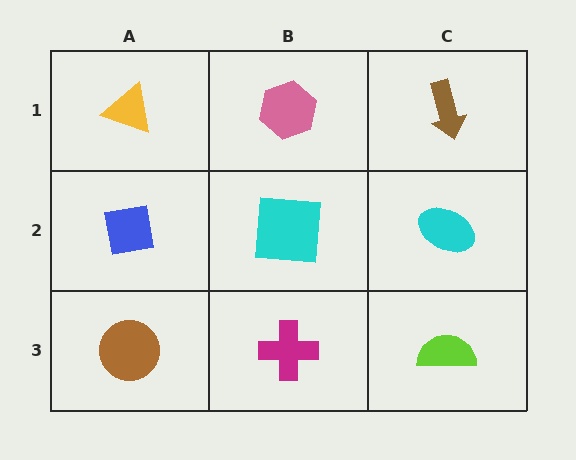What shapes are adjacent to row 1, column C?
A cyan ellipse (row 2, column C), a pink hexagon (row 1, column B).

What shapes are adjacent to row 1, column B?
A cyan square (row 2, column B), a yellow triangle (row 1, column A), a brown arrow (row 1, column C).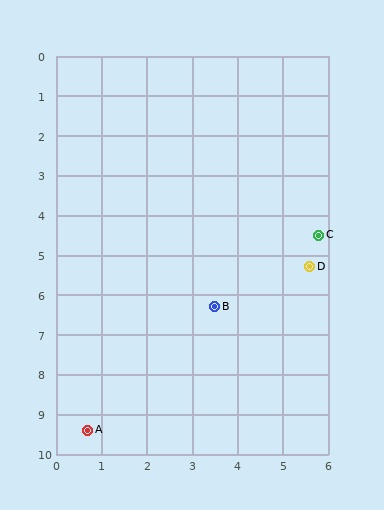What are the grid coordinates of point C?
Point C is at approximately (5.8, 4.5).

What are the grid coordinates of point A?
Point A is at approximately (0.7, 9.4).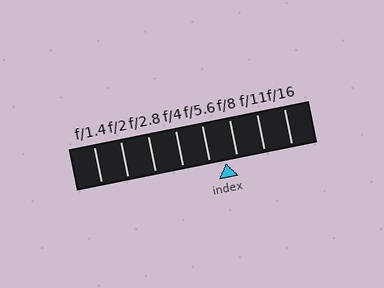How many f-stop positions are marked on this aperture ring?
There are 8 f-stop positions marked.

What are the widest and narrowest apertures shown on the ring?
The widest aperture shown is f/1.4 and the narrowest is f/16.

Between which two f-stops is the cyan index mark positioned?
The index mark is between f/5.6 and f/8.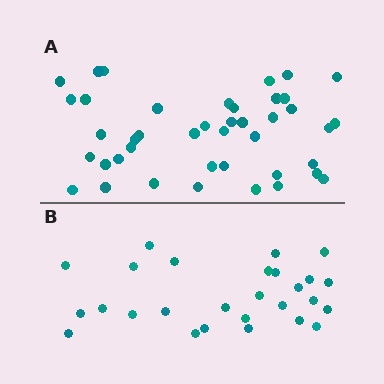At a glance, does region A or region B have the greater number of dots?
Region A (the top region) has more dots.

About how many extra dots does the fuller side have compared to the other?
Region A has approximately 15 more dots than region B.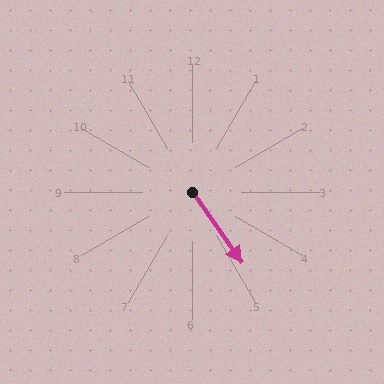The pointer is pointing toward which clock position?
Roughly 5 o'clock.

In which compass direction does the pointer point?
Southeast.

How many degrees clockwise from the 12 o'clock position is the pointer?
Approximately 145 degrees.